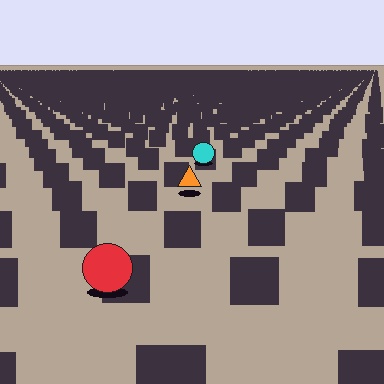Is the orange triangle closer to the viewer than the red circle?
No. The red circle is closer — you can tell from the texture gradient: the ground texture is coarser near it.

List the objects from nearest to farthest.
From nearest to farthest: the red circle, the orange triangle, the cyan circle.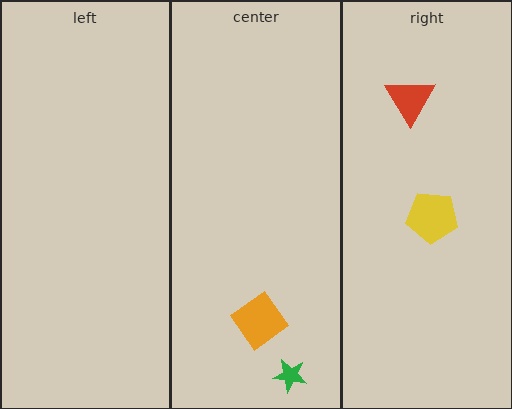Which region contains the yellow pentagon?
The right region.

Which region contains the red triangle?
The right region.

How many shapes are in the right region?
2.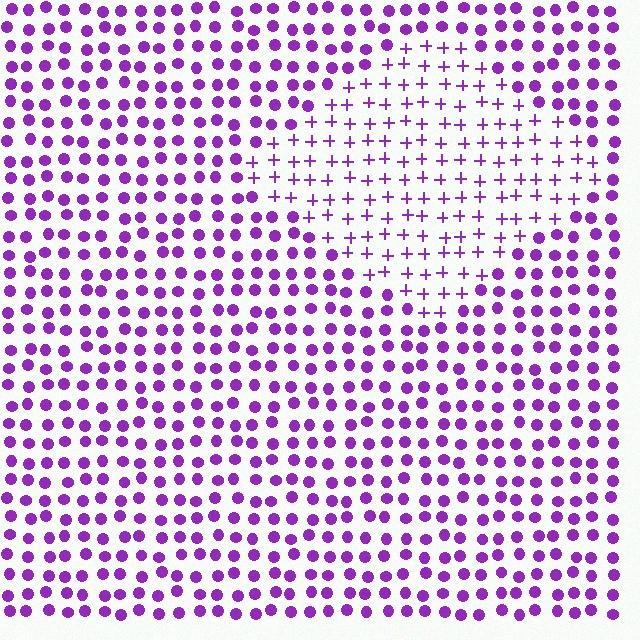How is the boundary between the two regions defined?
The boundary is defined by a change in element shape: plus signs inside vs. circles outside. All elements share the same color and spacing.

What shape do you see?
I see a diamond.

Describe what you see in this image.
The image is filled with small purple elements arranged in a uniform grid. A diamond-shaped region contains plus signs, while the surrounding area contains circles. The boundary is defined purely by the change in element shape.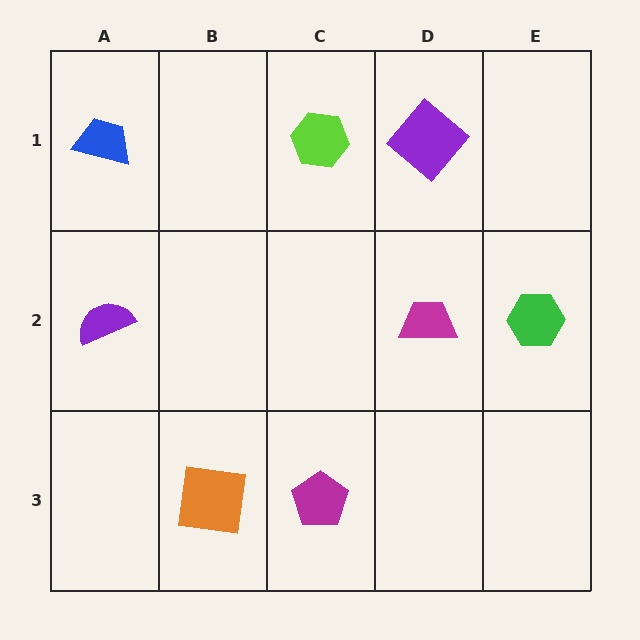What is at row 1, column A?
A blue trapezoid.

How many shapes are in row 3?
2 shapes.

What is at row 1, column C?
A lime hexagon.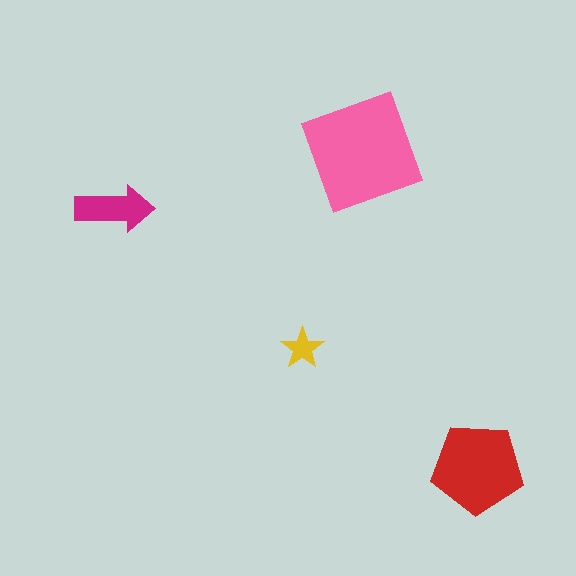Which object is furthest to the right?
The red pentagon is rightmost.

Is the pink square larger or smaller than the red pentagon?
Larger.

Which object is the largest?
The pink square.